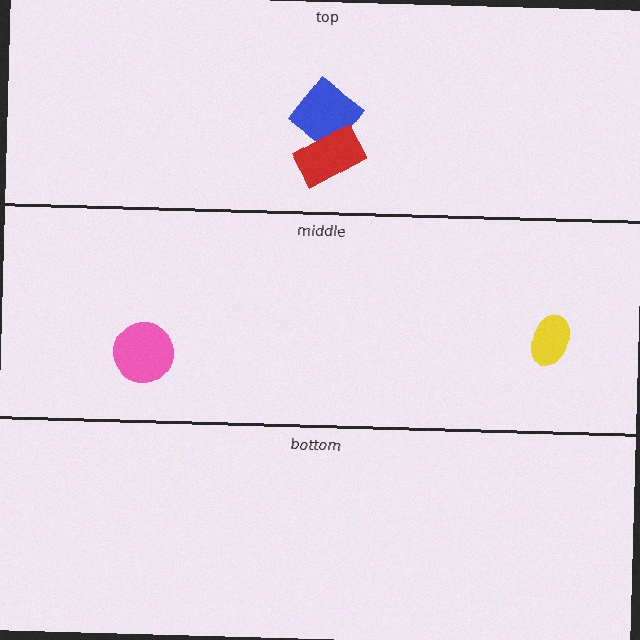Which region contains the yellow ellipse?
The middle region.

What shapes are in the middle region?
The pink circle, the yellow ellipse.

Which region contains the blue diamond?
The top region.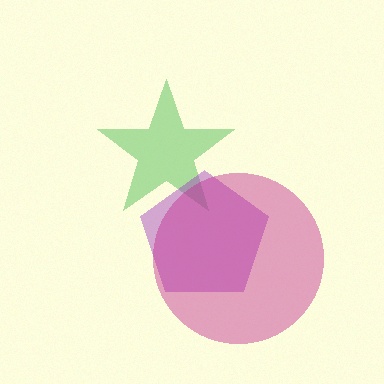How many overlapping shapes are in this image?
There are 3 overlapping shapes in the image.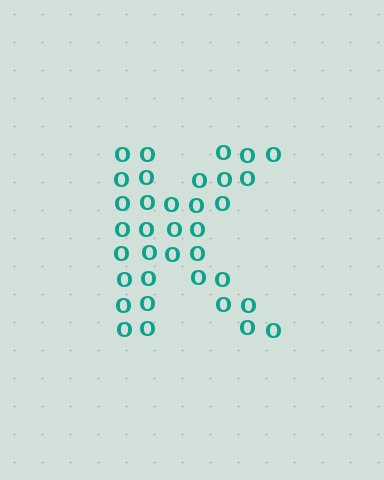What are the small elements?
The small elements are letter O's.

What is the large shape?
The large shape is the letter K.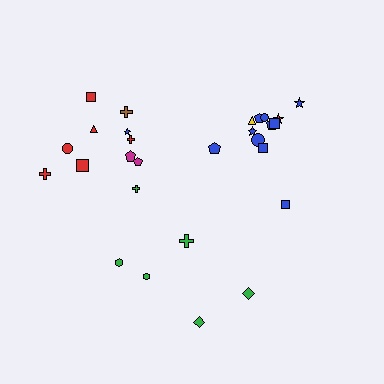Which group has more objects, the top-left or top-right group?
The top-right group.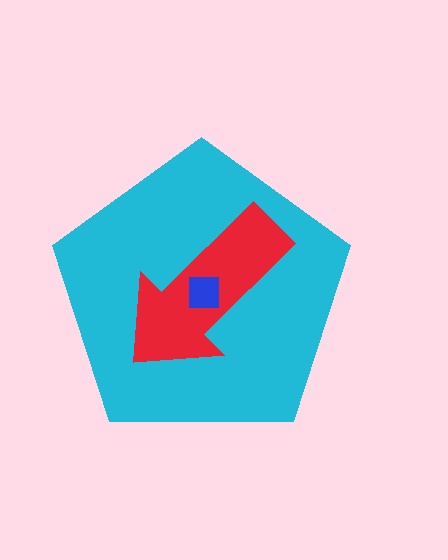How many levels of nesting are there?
3.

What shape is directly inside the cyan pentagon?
The red arrow.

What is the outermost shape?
The cyan pentagon.